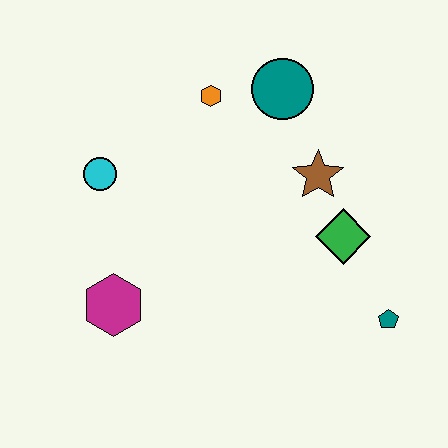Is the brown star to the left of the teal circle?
No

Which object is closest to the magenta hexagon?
The cyan circle is closest to the magenta hexagon.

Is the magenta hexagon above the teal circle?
No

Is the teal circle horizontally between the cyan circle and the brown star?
Yes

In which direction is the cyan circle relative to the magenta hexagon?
The cyan circle is above the magenta hexagon.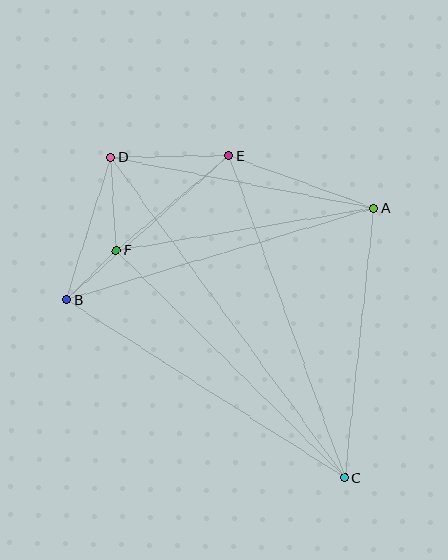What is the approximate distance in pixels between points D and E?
The distance between D and E is approximately 118 pixels.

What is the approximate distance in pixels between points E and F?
The distance between E and F is approximately 147 pixels.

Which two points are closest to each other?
Points B and F are closest to each other.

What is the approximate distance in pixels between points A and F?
The distance between A and F is approximately 261 pixels.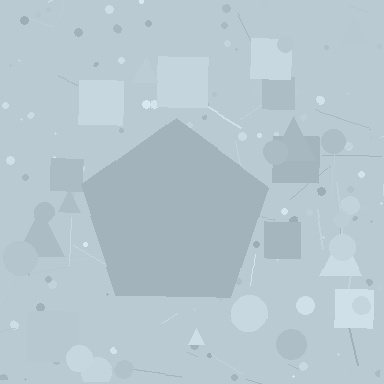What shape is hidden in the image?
A pentagon is hidden in the image.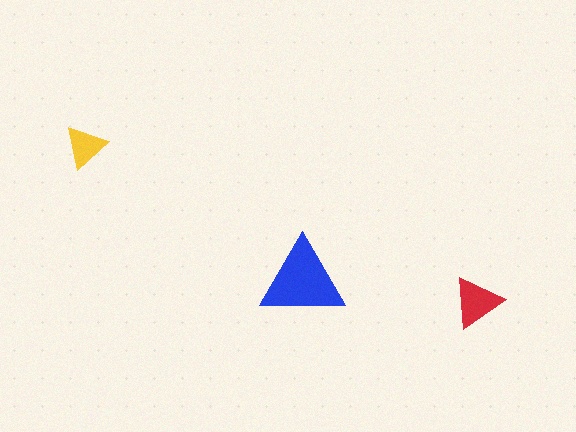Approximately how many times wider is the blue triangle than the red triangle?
About 1.5 times wider.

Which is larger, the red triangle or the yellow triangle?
The red one.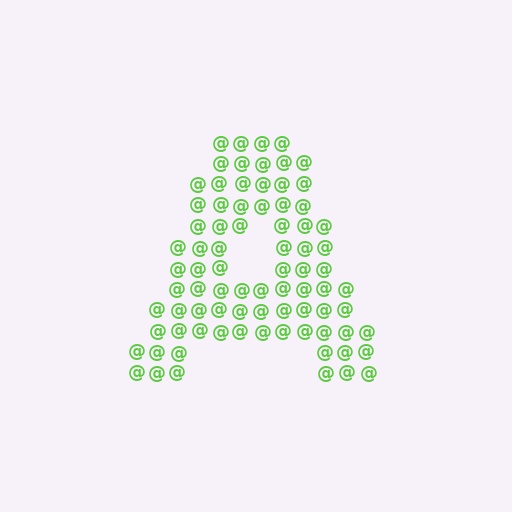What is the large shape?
The large shape is the letter A.